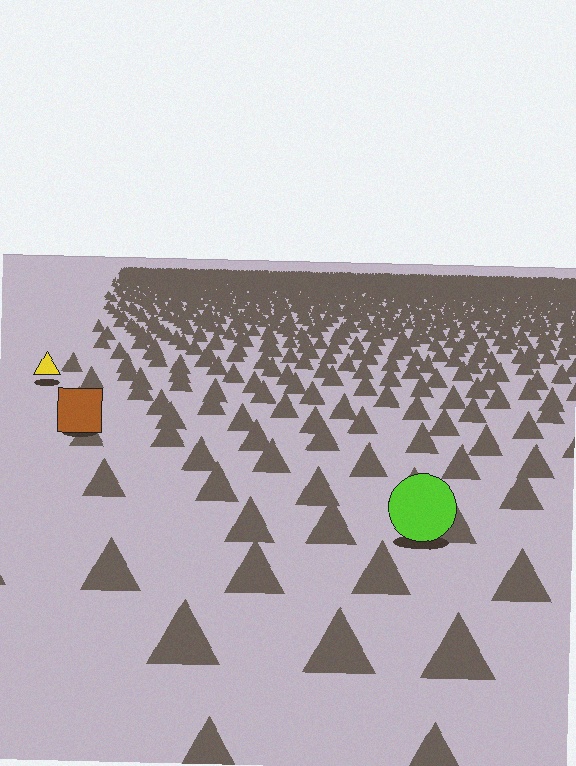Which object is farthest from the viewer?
The yellow triangle is farthest from the viewer. It appears smaller and the ground texture around it is denser.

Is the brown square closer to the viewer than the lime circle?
No. The lime circle is closer — you can tell from the texture gradient: the ground texture is coarser near it.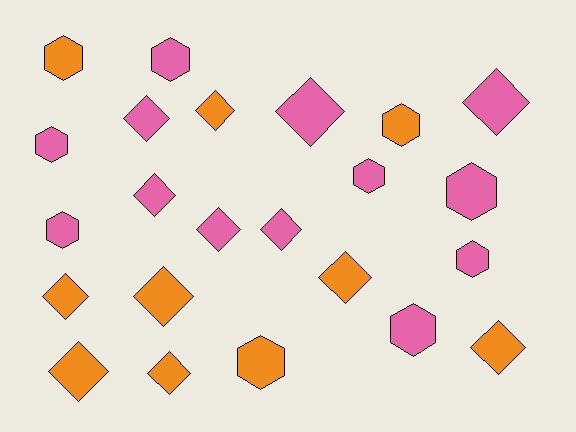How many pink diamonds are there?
There are 6 pink diamonds.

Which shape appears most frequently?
Diamond, with 13 objects.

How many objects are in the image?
There are 23 objects.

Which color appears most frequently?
Pink, with 13 objects.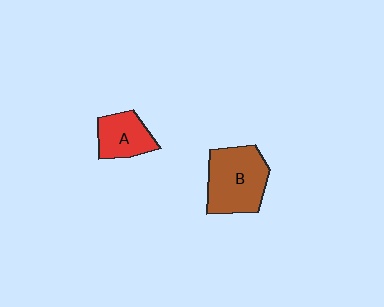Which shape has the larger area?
Shape B (brown).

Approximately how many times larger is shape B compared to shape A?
Approximately 1.6 times.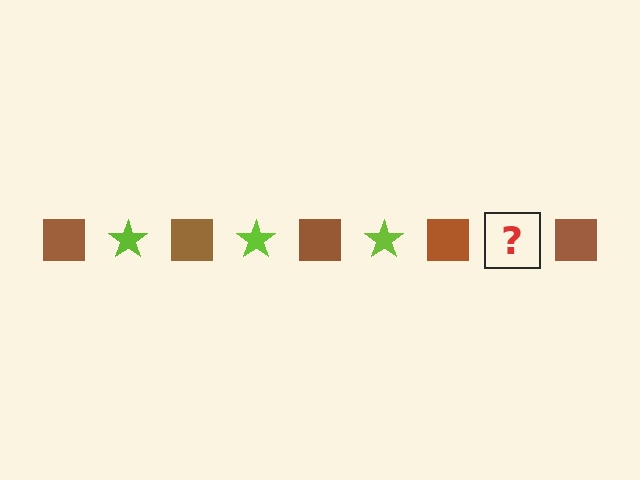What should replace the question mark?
The question mark should be replaced with a lime star.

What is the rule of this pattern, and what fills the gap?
The rule is that the pattern alternates between brown square and lime star. The gap should be filled with a lime star.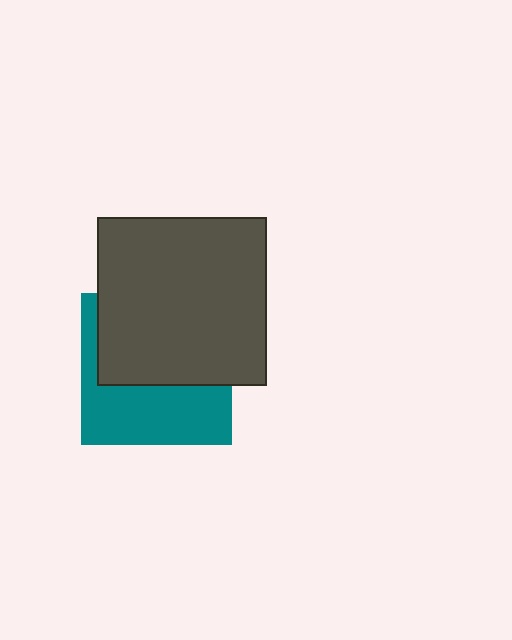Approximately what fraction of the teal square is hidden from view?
Roughly 54% of the teal square is hidden behind the dark gray square.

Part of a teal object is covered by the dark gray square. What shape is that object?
It is a square.